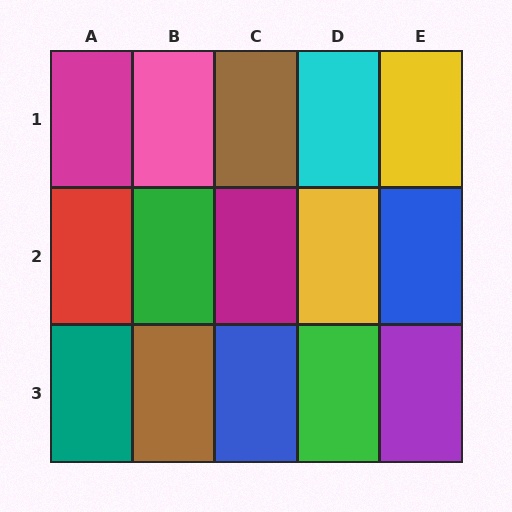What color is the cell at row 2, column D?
Yellow.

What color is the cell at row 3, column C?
Blue.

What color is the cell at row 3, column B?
Brown.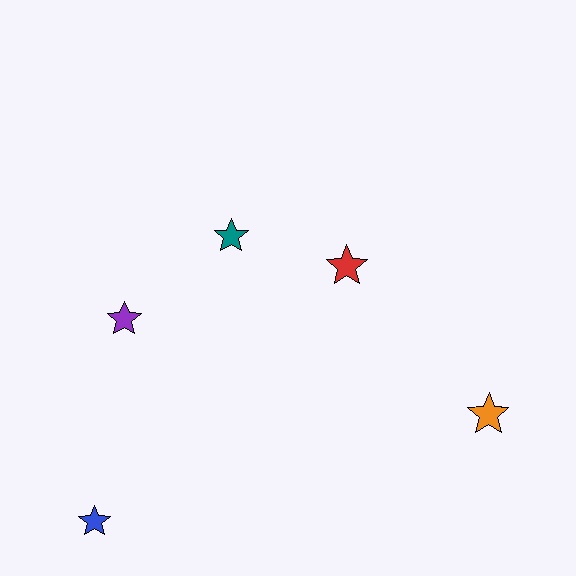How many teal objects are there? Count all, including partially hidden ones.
There is 1 teal object.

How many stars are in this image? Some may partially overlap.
There are 5 stars.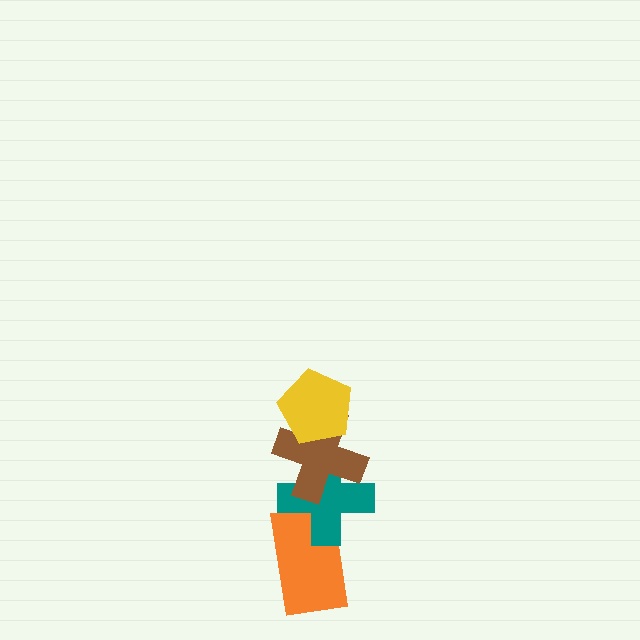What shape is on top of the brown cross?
The yellow pentagon is on top of the brown cross.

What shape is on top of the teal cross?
The brown cross is on top of the teal cross.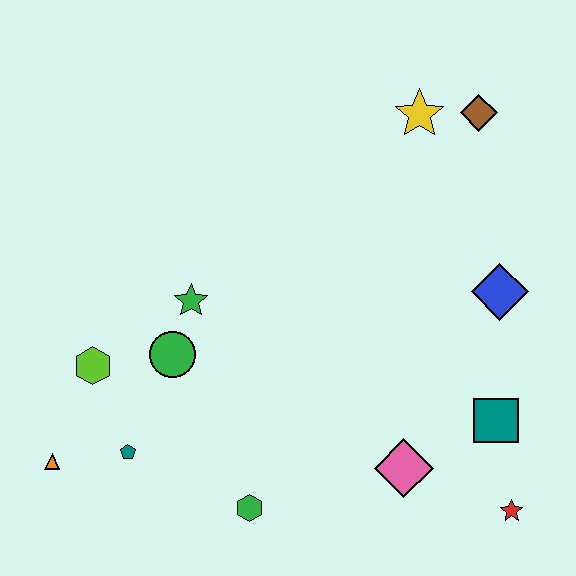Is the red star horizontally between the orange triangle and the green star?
No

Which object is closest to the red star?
The teal square is closest to the red star.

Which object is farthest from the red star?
The orange triangle is farthest from the red star.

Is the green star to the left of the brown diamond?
Yes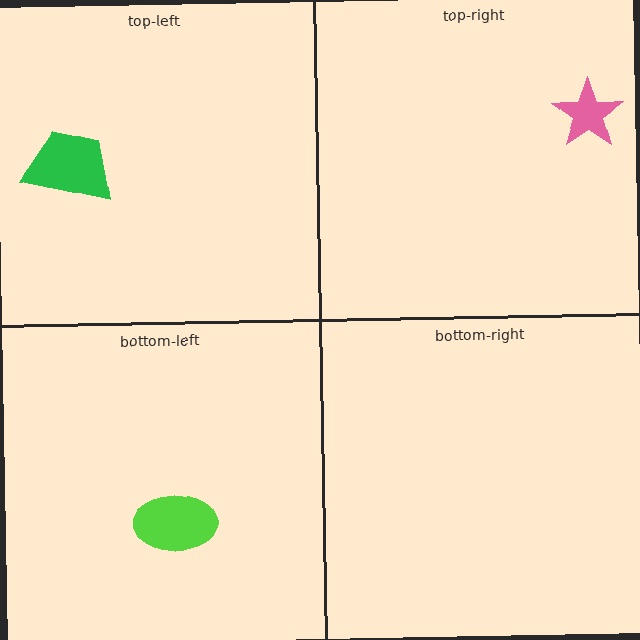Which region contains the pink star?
The top-right region.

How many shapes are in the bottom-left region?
1.